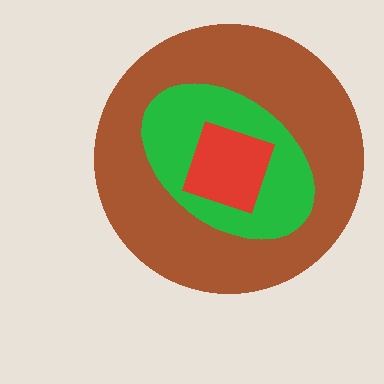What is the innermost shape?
The red diamond.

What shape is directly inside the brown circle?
The green ellipse.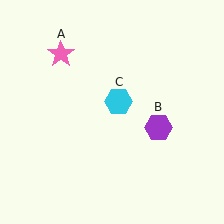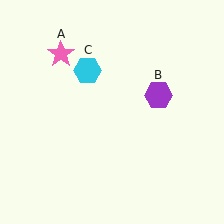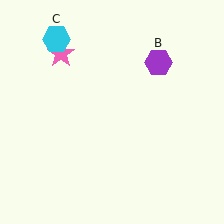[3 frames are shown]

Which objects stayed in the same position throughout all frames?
Pink star (object A) remained stationary.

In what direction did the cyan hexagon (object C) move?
The cyan hexagon (object C) moved up and to the left.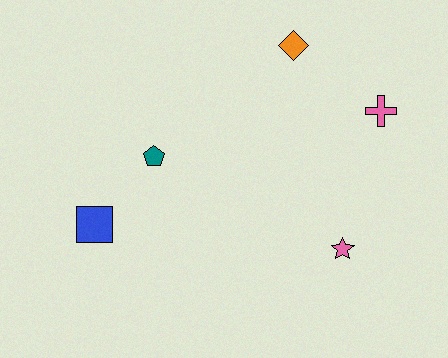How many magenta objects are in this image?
There are no magenta objects.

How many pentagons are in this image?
There is 1 pentagon.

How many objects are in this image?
There are 5 objects.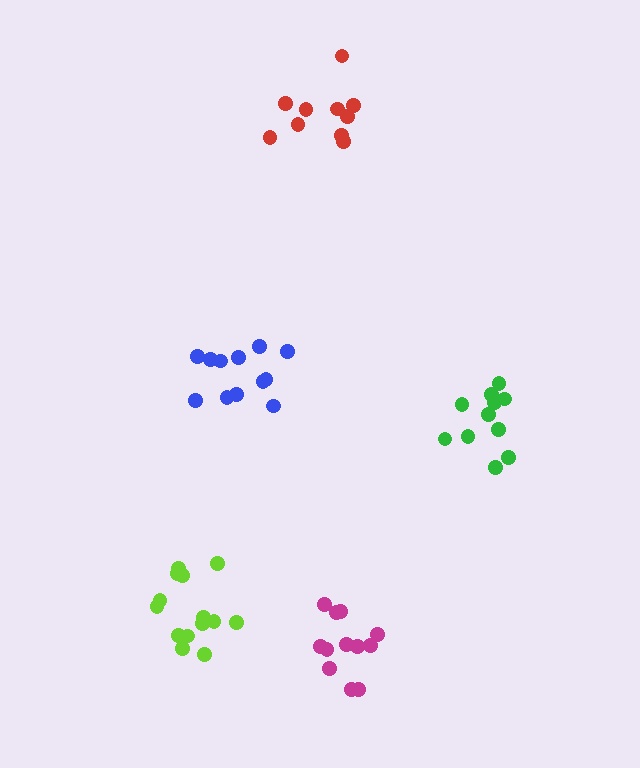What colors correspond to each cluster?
The clusters are colored: blue, magenta, green, red, lime.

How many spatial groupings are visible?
There are 5 spatial groupings.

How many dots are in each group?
Group 1: 12 dots, Group 2: 12 dots, Group 3: 11 dots, Group 4: 10 dots, Group 5: 14 dots (59 total).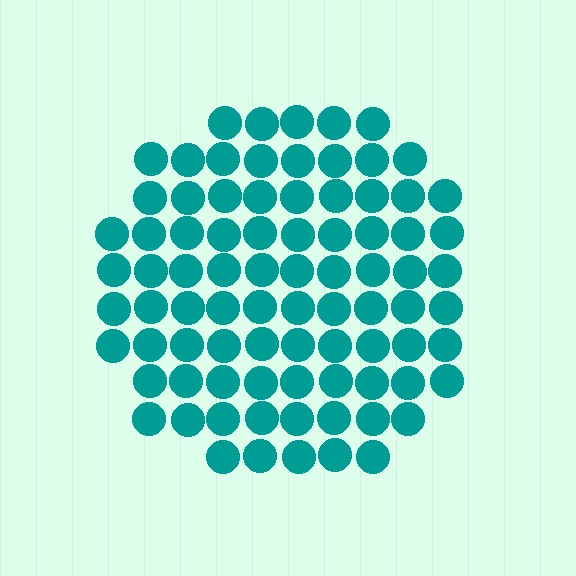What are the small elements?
The small elements are circles.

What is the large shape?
The large shape is a circle.